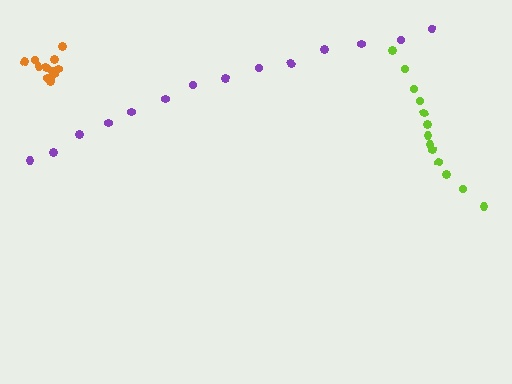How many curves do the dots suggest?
There are 3 distinct paths.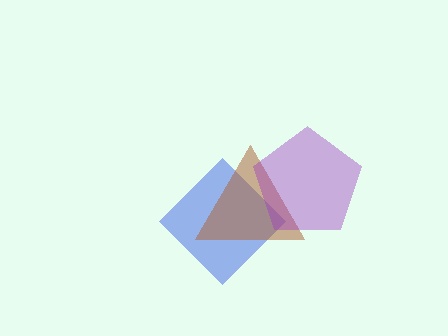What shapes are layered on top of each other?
The layered shapes are: a blue diamond, a brown triangle, a purple pentagon.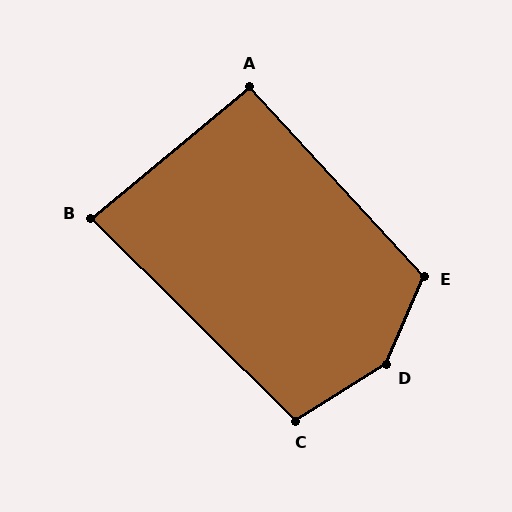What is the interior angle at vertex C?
Approximately 104 degrees (obtuse).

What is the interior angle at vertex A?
Approximately 93 degrees (approximately right).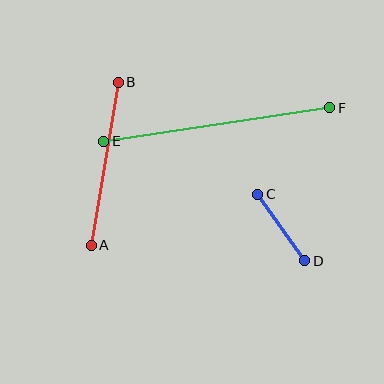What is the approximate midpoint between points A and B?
The midpoint is at approximately (105, 164) pixels.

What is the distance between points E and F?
The distance is approximately 228 pixels.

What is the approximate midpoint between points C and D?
The midpoint is at approximately (281, 228) pixels.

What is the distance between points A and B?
The distance is approximately 165 pixels.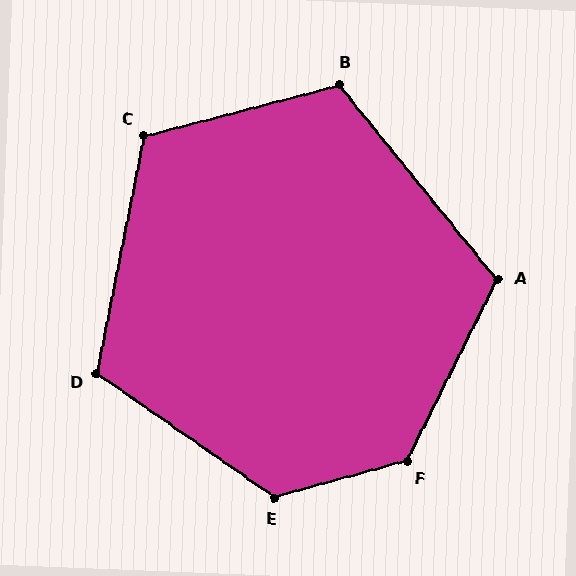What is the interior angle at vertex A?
Approximately 114 degrees (obtuse).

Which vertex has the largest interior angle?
F, at approximately 132 degrees.